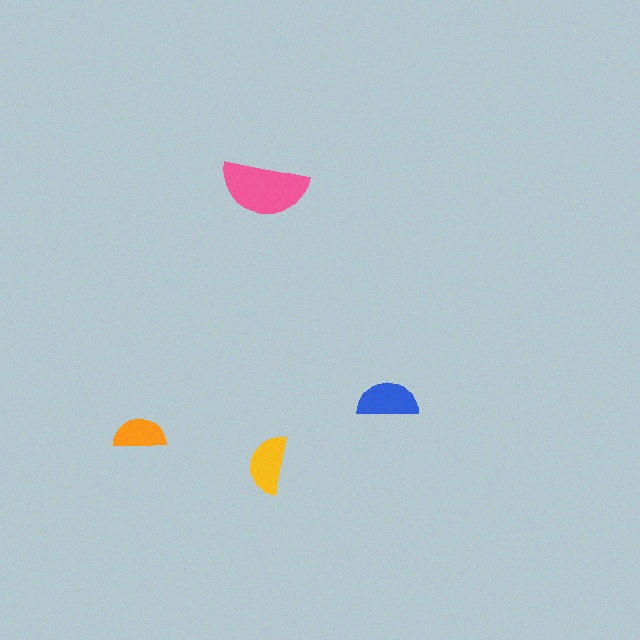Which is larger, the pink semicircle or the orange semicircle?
The pink one.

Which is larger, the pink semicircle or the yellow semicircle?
The pink one.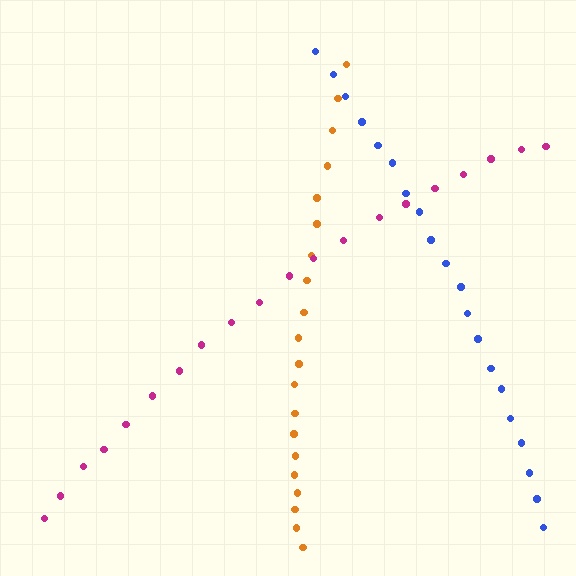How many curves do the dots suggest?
There are 3 distinct paths.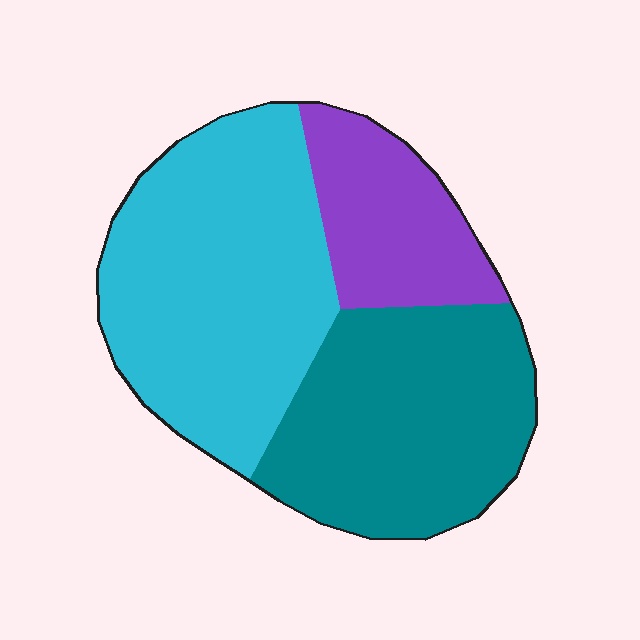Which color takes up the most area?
Cyan, at roughly 45%.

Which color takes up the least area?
Purple, at roughly 20%.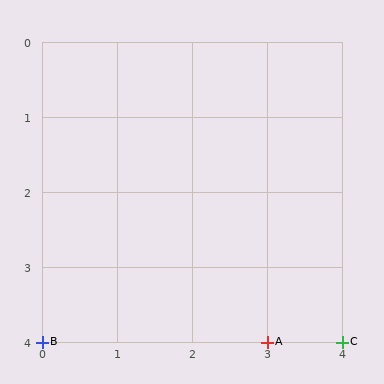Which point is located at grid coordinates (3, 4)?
Point A is at (3, 4).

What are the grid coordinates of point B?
Point B is at grid coordinates (0, 4).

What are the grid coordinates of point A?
Point A is at grid coordinates (3, 4).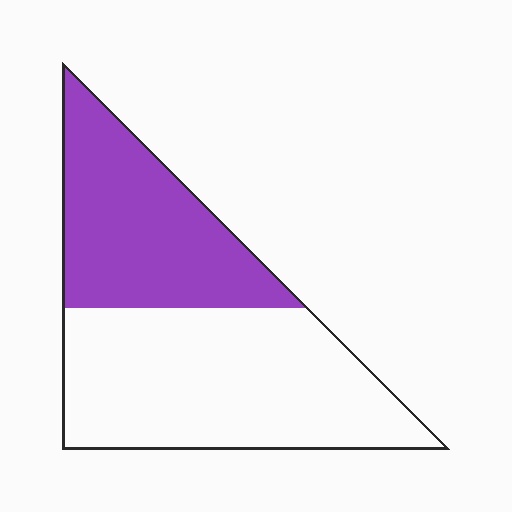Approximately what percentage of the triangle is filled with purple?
Approximately 40%.